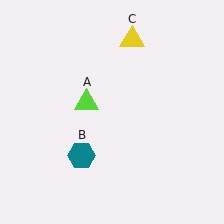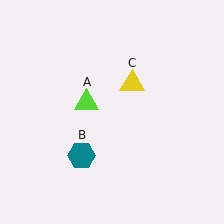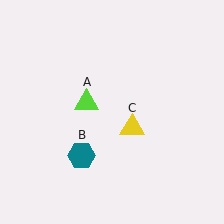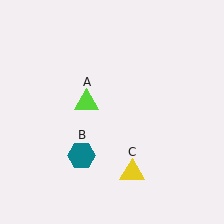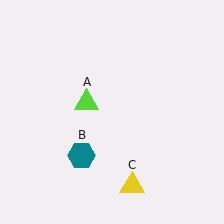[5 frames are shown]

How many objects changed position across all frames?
1 object changed position: yellow triangle (object C).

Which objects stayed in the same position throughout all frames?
Lime triangle (object A) and teal hexagon (object B) remained stationary.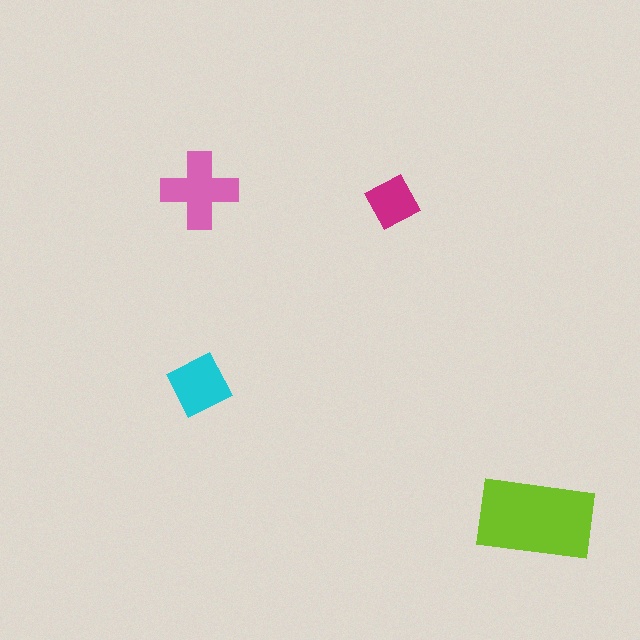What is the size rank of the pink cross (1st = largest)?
2nd.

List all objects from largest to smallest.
The lime rectangle, the pink cross, the cyan diamond, the magenta square.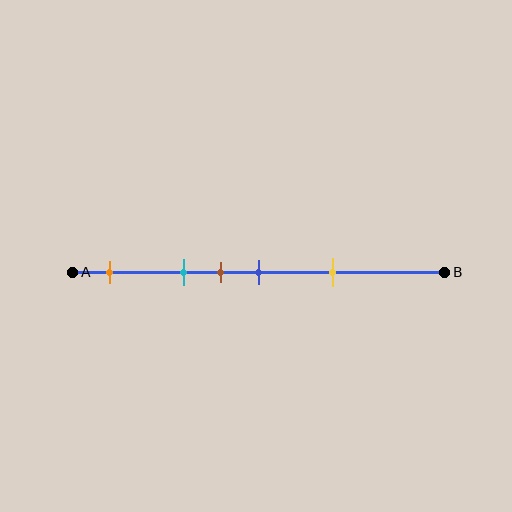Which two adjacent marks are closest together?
The brown and blue marks are the closest adjacent pair.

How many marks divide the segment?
There are 5 marks dividing the segment.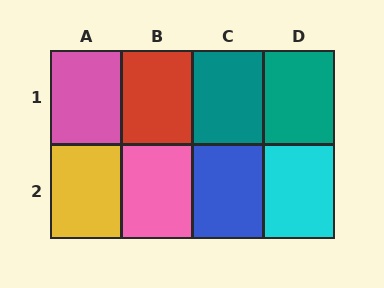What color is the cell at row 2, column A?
Yellow.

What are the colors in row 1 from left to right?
Pink, red, teal, teal.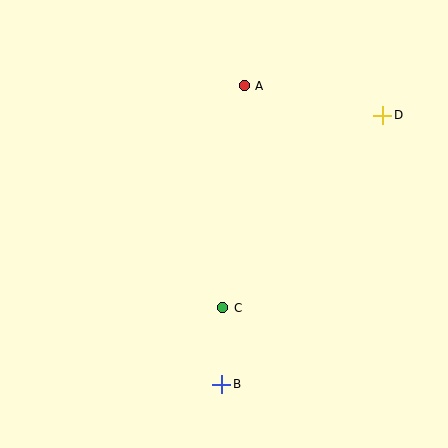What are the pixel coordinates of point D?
Point D is at (383, 115).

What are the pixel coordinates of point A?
Point A is at (244, 86).